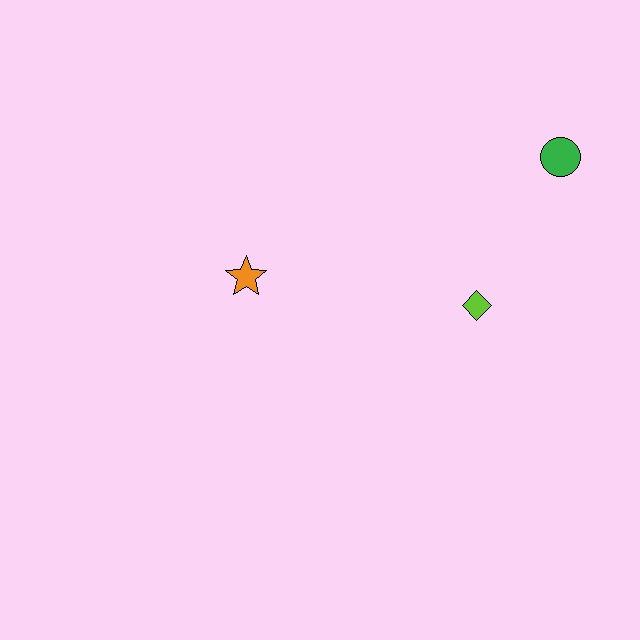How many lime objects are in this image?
There is 1 lime object.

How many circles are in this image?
There is 1 circle.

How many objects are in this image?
There are 3 objects.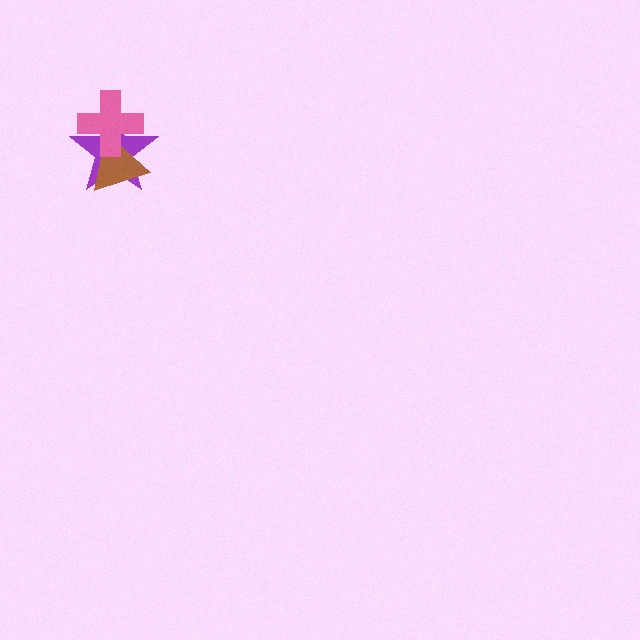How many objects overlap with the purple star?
2 objects overlap with the purple star.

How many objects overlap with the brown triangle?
2 objects overlap with the brown triangle.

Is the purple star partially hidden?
Yes, it is partially covered by another shape.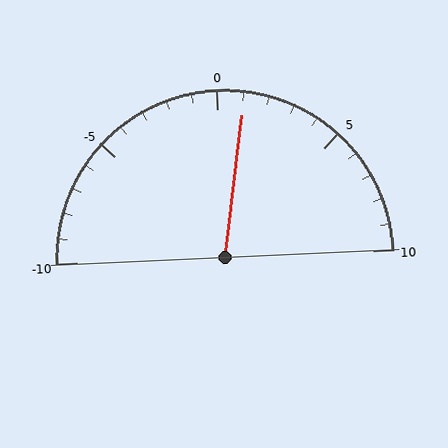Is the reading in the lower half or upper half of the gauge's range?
The reading is in the upper half of the range (-10 to 10).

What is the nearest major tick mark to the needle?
The nearest major tick mark is 0.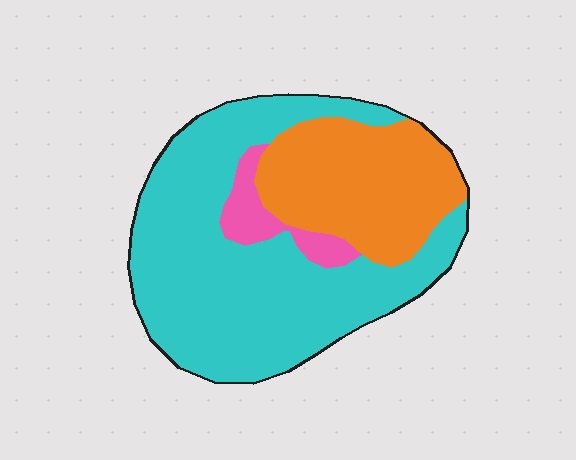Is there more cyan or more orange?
Cyan.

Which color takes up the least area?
Pink, at roughly 5%.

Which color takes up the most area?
Cyan, at roughly 65%.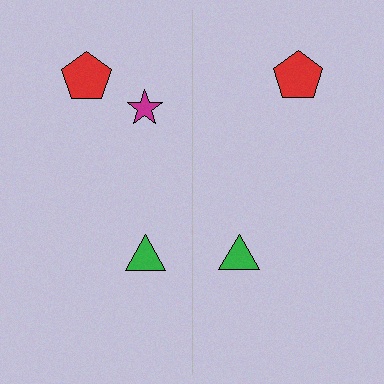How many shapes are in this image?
There are 5 shapes in this image.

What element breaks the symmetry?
A magenta star is missing from the right side.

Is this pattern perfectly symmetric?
No, the pattern is not perfectly symmetric. A magenta star is missing from the right side.